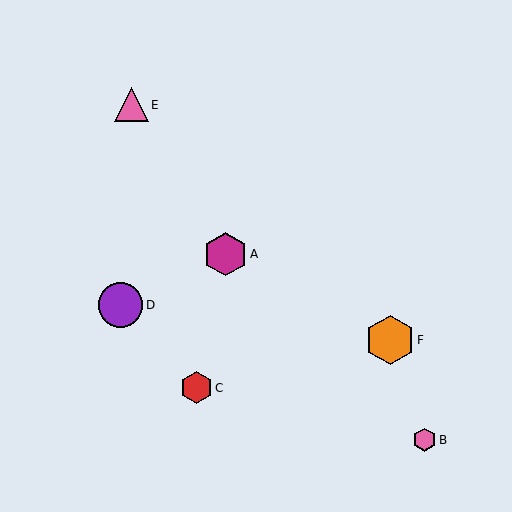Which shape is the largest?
The orange hexagon (labeled F) is the largest.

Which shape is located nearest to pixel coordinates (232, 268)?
The magenta hexagon (labeled A) at (225, 254) is nearest to that location.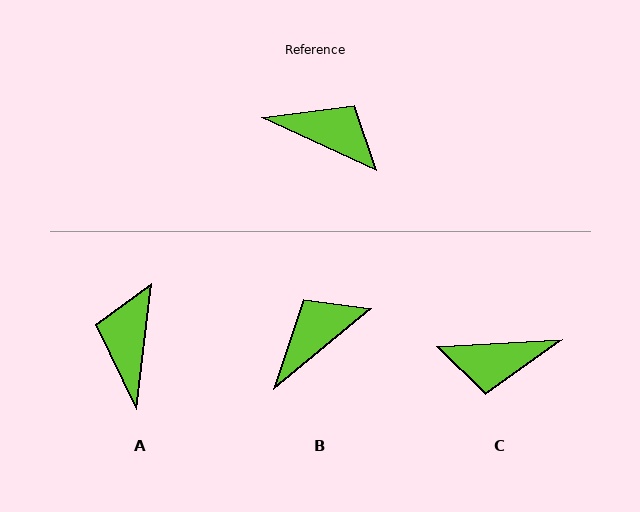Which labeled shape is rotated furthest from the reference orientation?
C, about 152 degrees away.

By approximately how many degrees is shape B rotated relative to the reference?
Approximately 64 degrees counter-clockwise.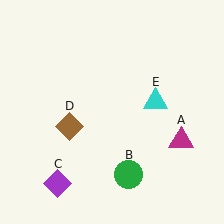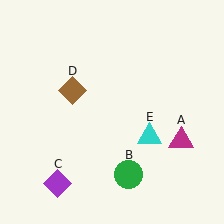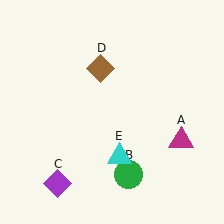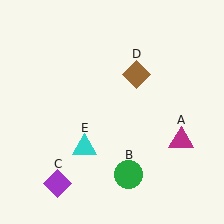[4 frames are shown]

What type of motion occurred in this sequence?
The brown diamond (object D), cyan triangle (object E) rotated clockwise around the center of the scene.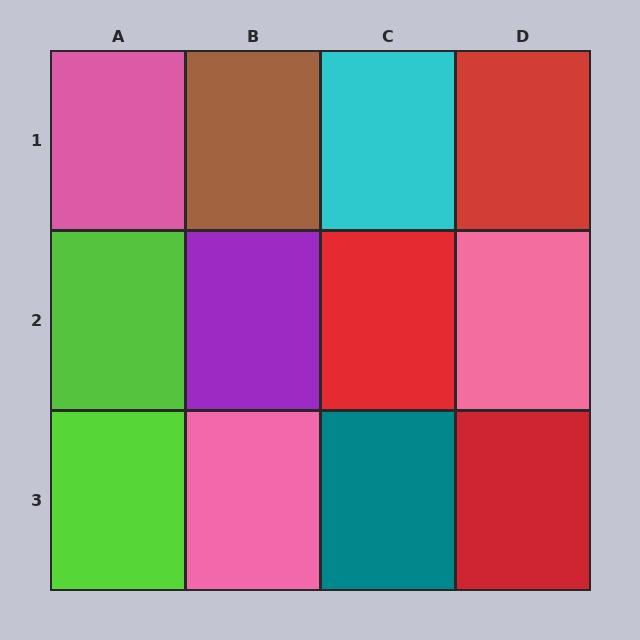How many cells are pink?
3 cells are pink.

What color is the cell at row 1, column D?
Red.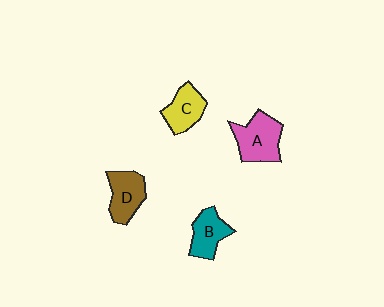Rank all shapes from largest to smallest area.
From largest to smallest: A (pink), D (brown), C (yellow), B (teal).